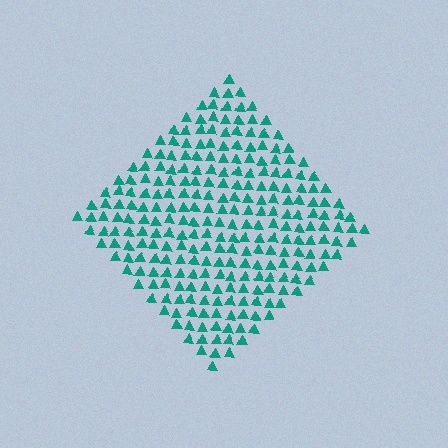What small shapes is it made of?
It is made of small triangles.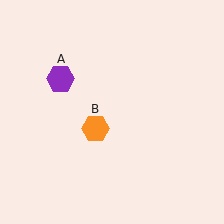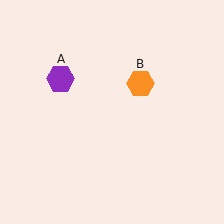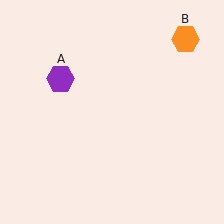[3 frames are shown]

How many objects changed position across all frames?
1 object changed position: orange hexagon (object B).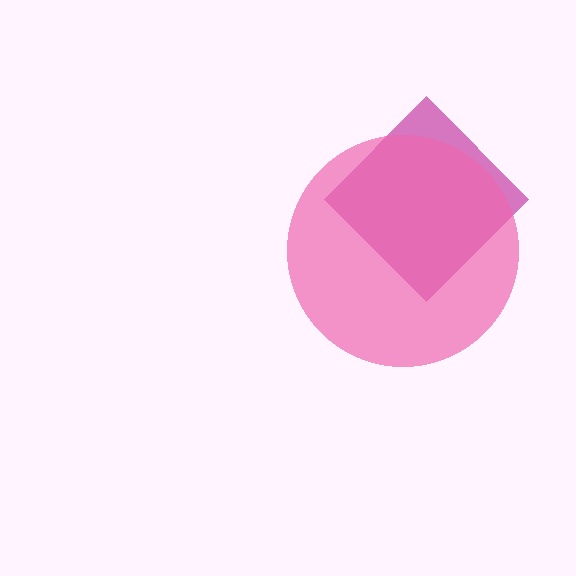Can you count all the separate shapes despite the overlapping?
Yes, there are 2 separate shapes.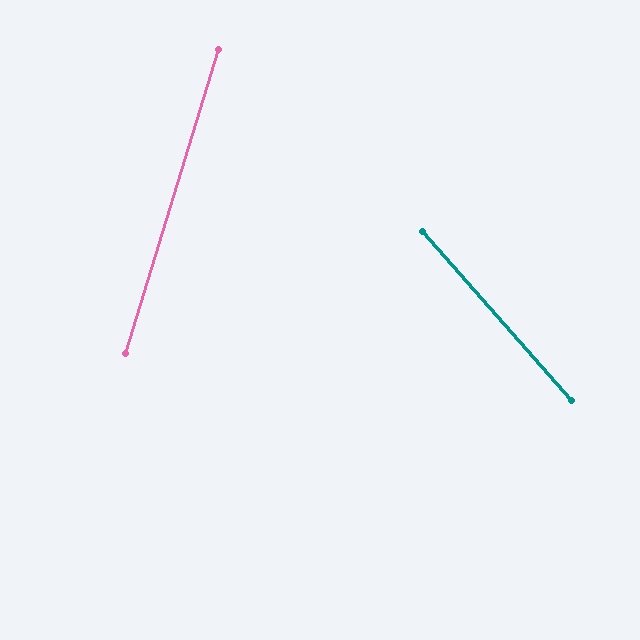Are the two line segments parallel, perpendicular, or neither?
Neither parallel nor perpendicular — they differ by about 58°.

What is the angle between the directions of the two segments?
Approximately 58 degrees.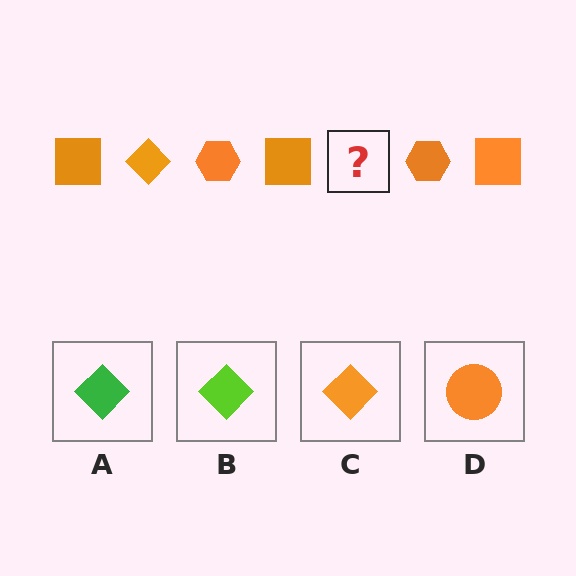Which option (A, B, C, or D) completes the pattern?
C.